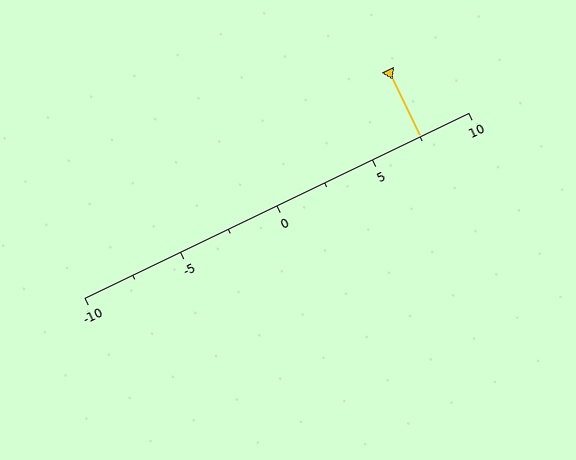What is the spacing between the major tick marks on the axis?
The major ticks are spaced 5 apart.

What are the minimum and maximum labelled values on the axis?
The axis runs from -10 to 10.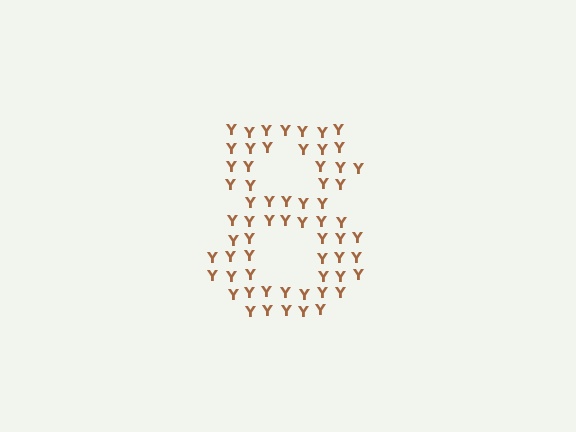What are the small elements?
The small elements are letter Y's.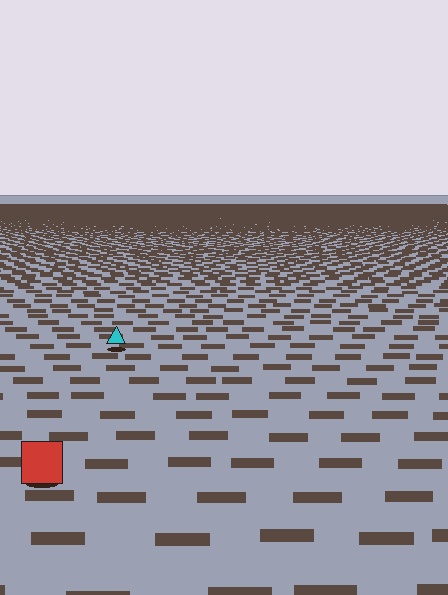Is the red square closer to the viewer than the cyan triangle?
Yes. The red square is closer — you can tell from the texture gradient: the ground texture is coarser near it.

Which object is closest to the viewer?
The red square is closest. The texture marks near it are larger and more spread out.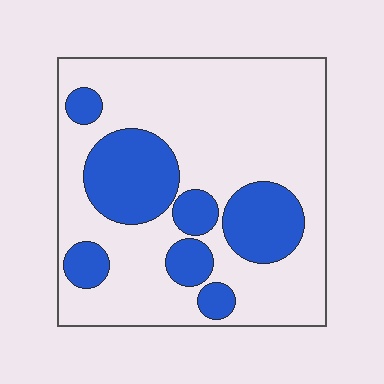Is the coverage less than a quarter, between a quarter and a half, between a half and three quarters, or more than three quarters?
Between a quarter and a half.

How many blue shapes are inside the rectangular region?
7.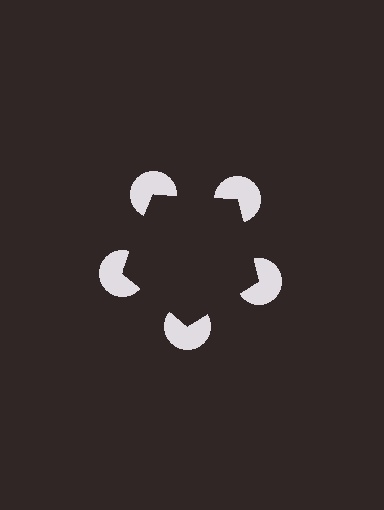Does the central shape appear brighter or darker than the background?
It typically appears slightly darker than the background, even though no actual brightness change is drawn.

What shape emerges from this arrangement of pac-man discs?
An illusory pentagon — its edges are inferred from the aligned wedge cuts in the pac-man discs, not physically drawn.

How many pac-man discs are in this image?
There are 5 — one at each vertex of the illusory pentagon.